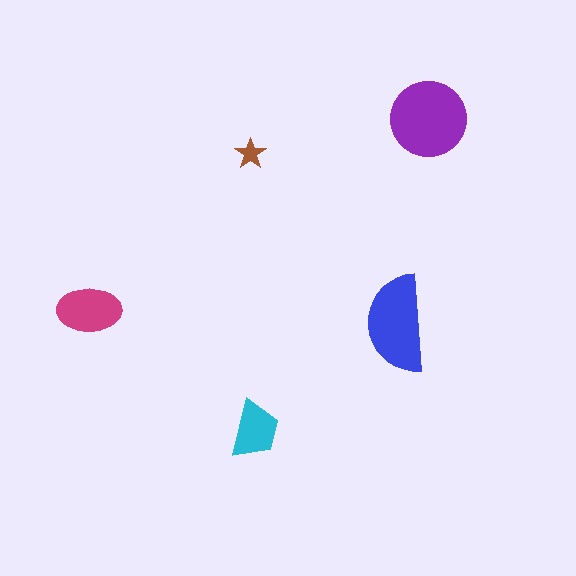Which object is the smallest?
The brown star.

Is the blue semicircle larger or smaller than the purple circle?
Smaller.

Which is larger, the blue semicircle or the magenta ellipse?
The blue semicircle.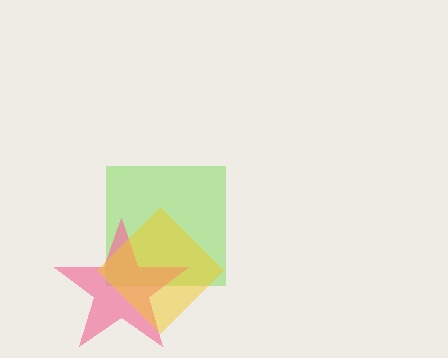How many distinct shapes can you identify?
There are 3 distinct shapes: a lime square, a pink star, a yellow diamond.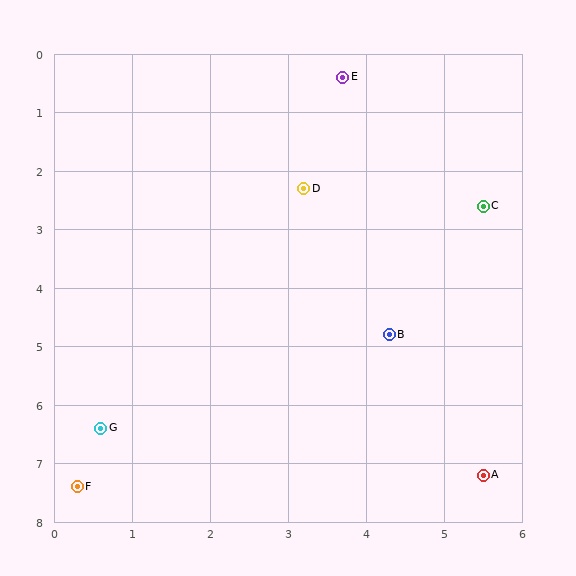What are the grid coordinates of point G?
Point G is at approximately (0.6, 6.4).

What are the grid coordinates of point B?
Point B is at approximately (4.3, 4.8).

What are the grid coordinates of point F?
Point F is at approximately (0.3, 7.4).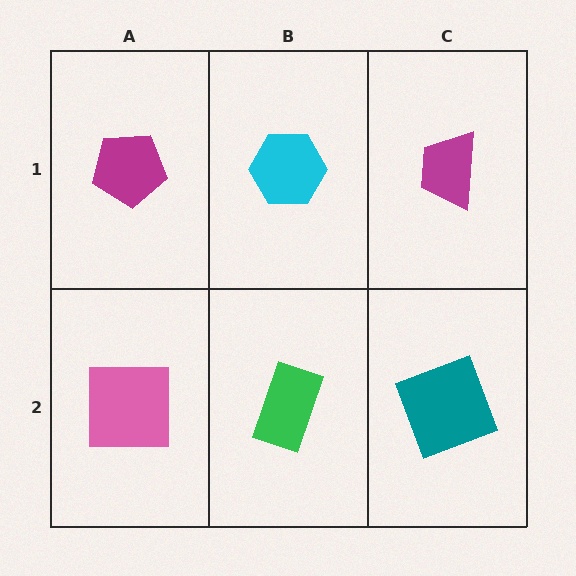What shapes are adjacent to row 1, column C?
A teal square (row 2, column C), a cyan hexagon (row 1, column B).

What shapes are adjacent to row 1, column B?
A green rectangle (row 2, column B), a magenta pentagon (row 1, column A), a magenta trapezoid (row 1, column C).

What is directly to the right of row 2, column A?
A green rectangle.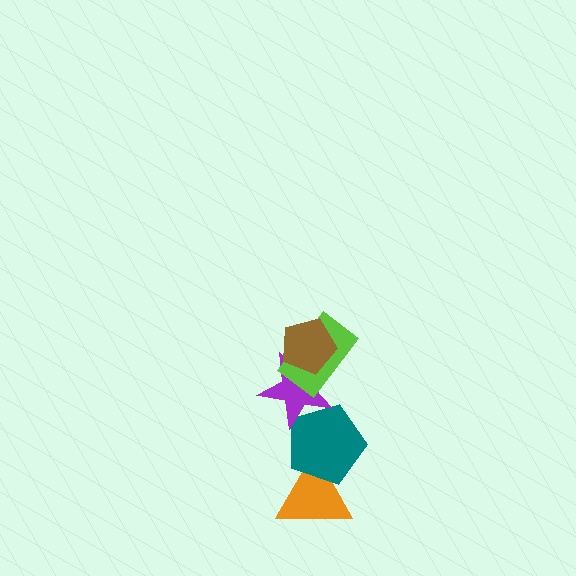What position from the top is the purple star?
The purple star is 3rd from the top.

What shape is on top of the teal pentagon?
The purple star is on top of the teal pentagon.